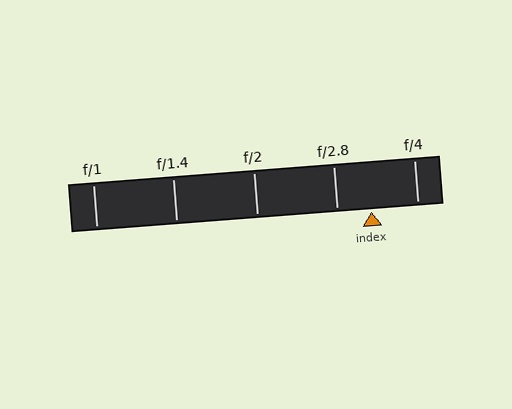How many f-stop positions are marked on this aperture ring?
There are 5 f-stop positions marked.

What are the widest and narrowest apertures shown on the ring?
The widest aperture shown is f/1 and the narrowest is f/4.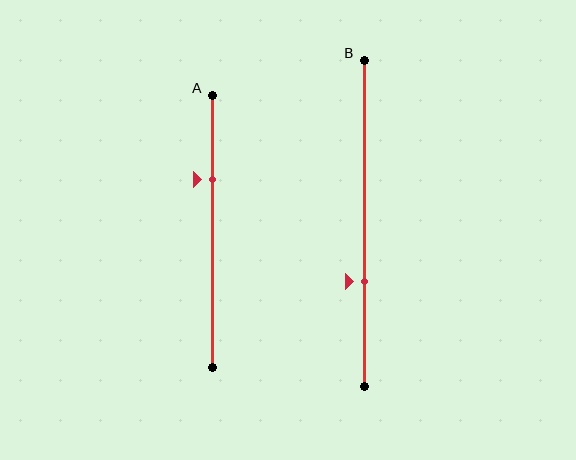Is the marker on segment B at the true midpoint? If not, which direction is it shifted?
No, the marker on segment B is shifted downward by about 18% of the segment length.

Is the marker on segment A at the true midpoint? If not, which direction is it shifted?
No, the marker on segment A is shifted upward by about 19% of the segment length.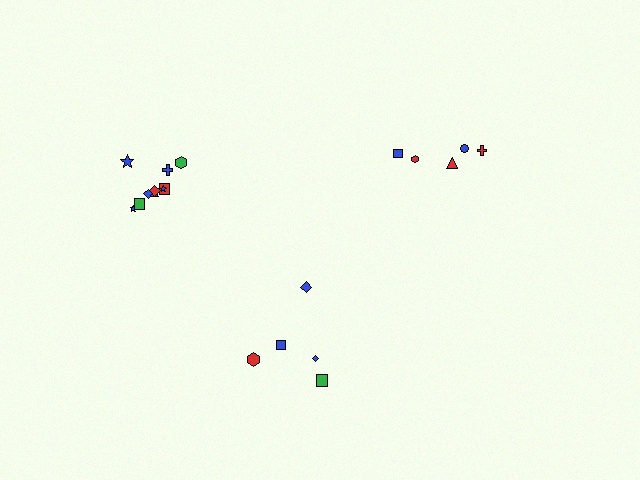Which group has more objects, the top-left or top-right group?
The top-left group.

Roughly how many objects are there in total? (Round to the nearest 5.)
Roughly 20 objects in total.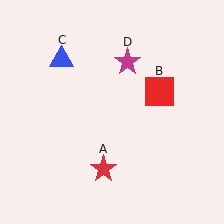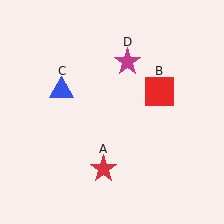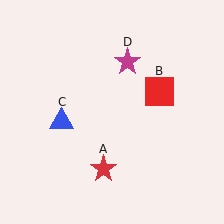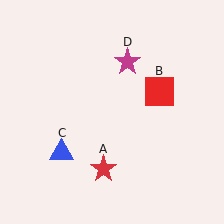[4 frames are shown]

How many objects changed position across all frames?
1 object changed position: blue triangle (object C).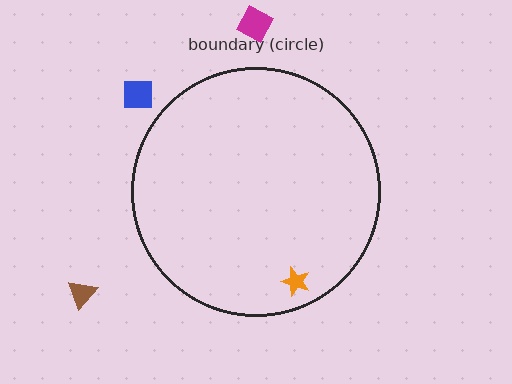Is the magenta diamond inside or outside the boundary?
Outside.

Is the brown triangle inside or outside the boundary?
Outside.